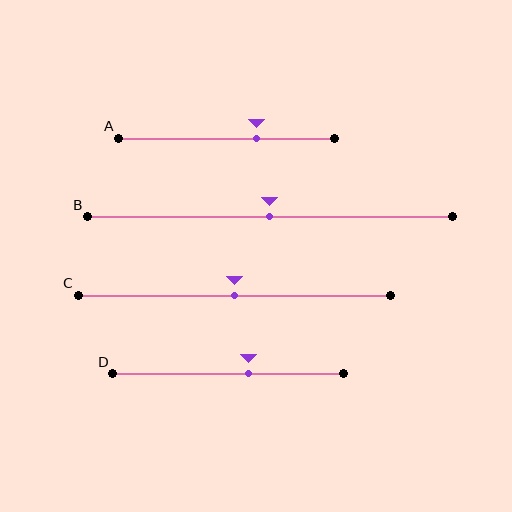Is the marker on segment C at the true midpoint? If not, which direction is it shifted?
Yes, the marker on segment C is at the true midpoint.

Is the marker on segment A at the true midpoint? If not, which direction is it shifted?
No, the marker on segment A is shifted to the right by about 14% of the segment length.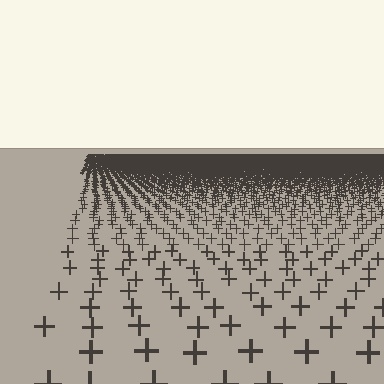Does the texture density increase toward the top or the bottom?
Density increases toward the top.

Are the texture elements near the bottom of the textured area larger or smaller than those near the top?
Larger. Near the bottom, elements are closer to the viewer and appear at a bigger on-screen size.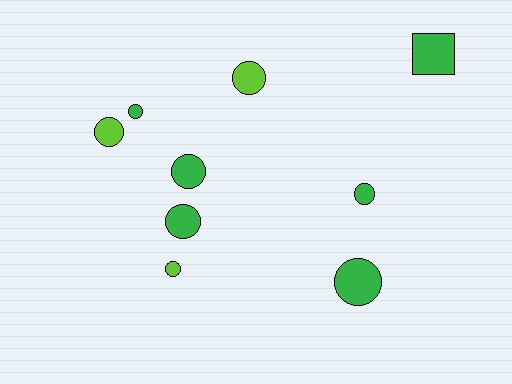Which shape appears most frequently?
Circle, with 8 objects.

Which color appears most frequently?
Green, with 6 objects.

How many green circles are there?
There are 5 green circles.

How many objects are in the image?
There are 9 objects.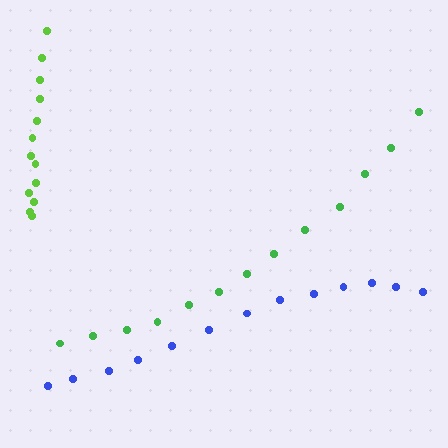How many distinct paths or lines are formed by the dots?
There are 3 distinct paths.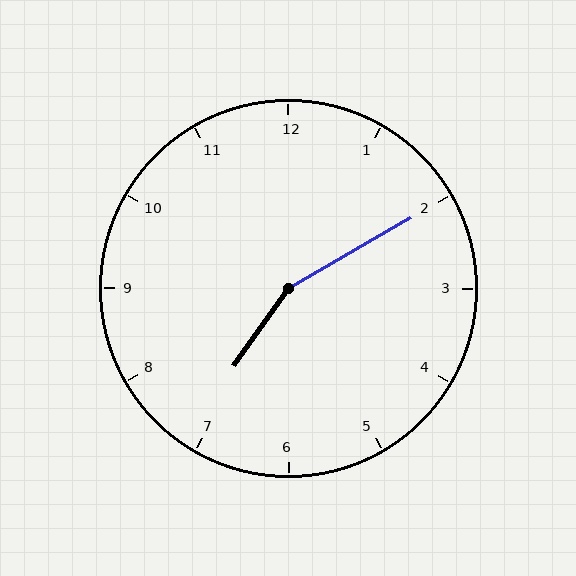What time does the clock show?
7:10.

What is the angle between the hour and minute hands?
Approximately 155 degrees.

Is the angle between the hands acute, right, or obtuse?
It is obtuse.